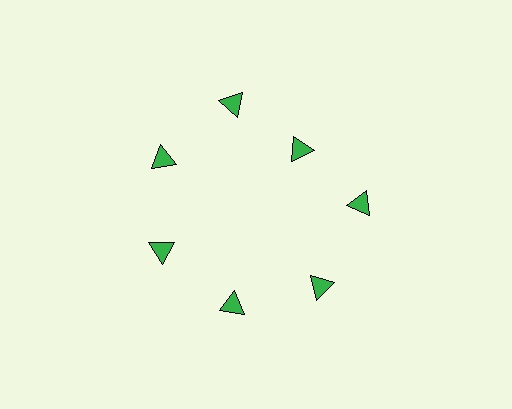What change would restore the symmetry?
The symmetry would be restored by moving it outward, back onto the ring so that all 7 triangles sit at equal angles and equal distance from the center.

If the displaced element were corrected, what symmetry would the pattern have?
It would have 7-fold rotational symmetry — the pattern would map onto itself every 51 degrees.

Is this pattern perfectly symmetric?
No. The 7 green triangles are arranged in a ring, but one element near the 1 o'clock position is pulled inward toward the center, breaking the 7-fold rotational symmetry.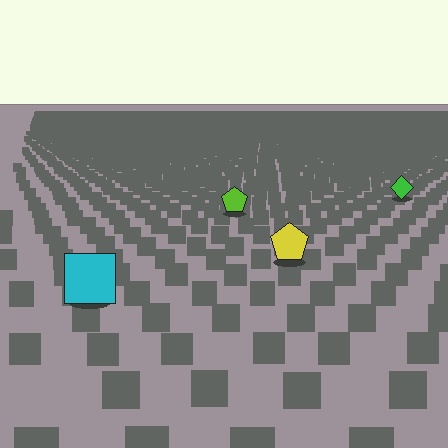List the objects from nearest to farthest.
From nearest to farthest: the cyan square, the yellow pentagon, the lime pentagon, the green diamond.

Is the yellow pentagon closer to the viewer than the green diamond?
Yes. The yellow pentagon is closer — you can tell from the texture gradient: the ground texture is coarser near it.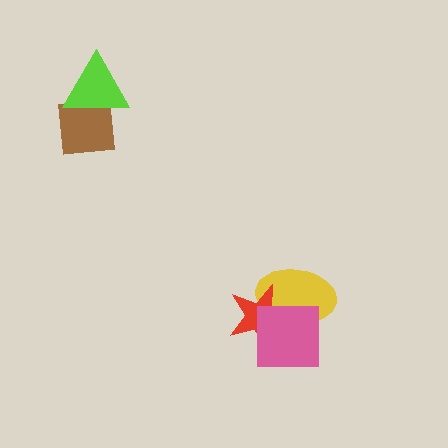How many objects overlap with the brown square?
1 object overlaps with the brown square.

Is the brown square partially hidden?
Yes, it is partially covered by another shape.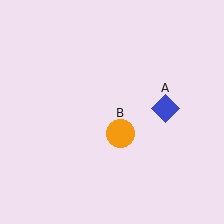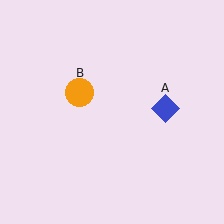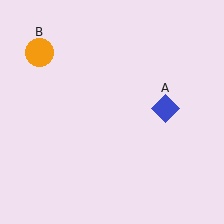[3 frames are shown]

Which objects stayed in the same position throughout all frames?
Blue diamond (object A) remained stationary.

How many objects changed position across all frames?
1 object changed position: orange circle (object B).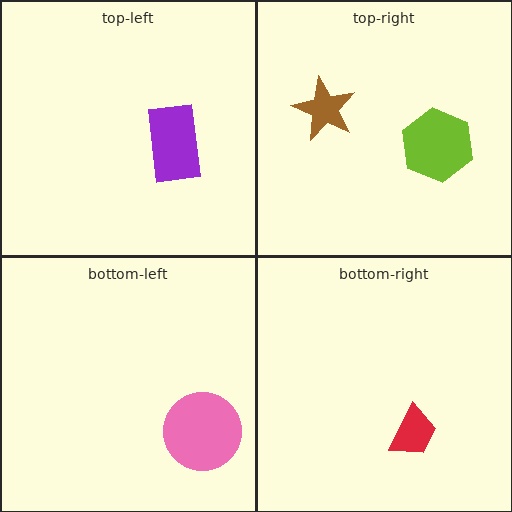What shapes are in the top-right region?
The brown star, the lime hexagon.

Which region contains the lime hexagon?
The top-right region.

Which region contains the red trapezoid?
The bottom-right region.